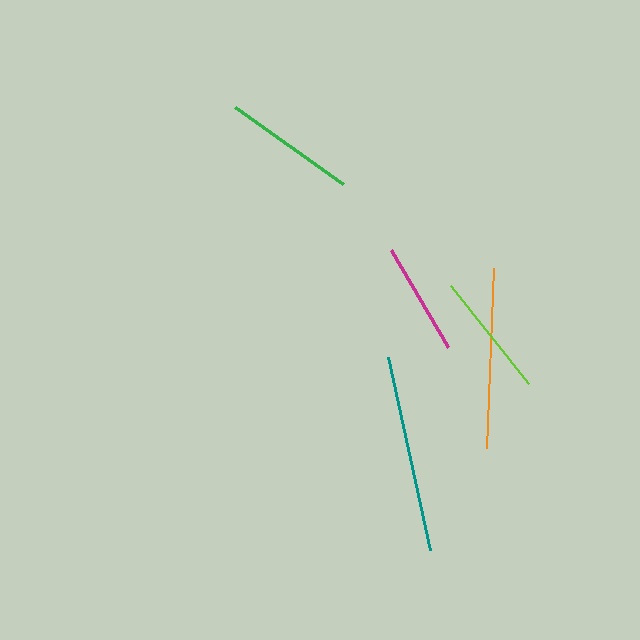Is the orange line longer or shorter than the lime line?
The orange line is longer than the lime line.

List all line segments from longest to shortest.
From longest to shortest: teal, orange, green, lime, magenta.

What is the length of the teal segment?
The teal segment is approximately 198 pixels long.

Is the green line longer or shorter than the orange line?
The orange line is longer than the green line.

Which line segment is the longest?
The teal line is the longest at approximately 198 pixels.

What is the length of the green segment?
The green segment is approximately 132 pixels long.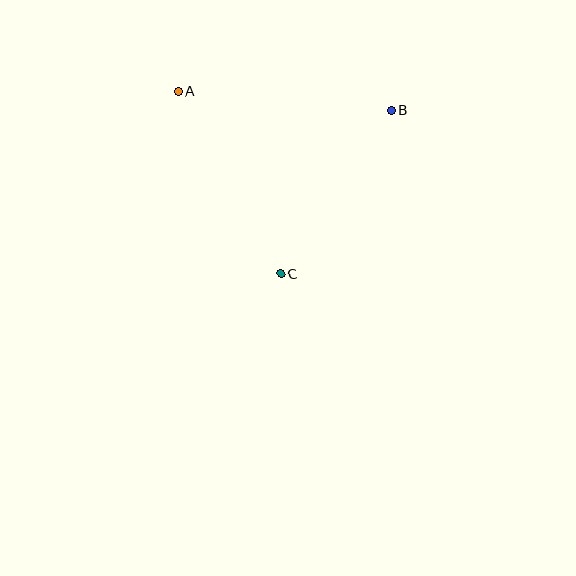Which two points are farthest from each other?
Points A and B are farthest from each other.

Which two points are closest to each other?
Points B and C are closest to each other.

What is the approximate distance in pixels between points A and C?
The distance between A and C is approximately 209 pixels.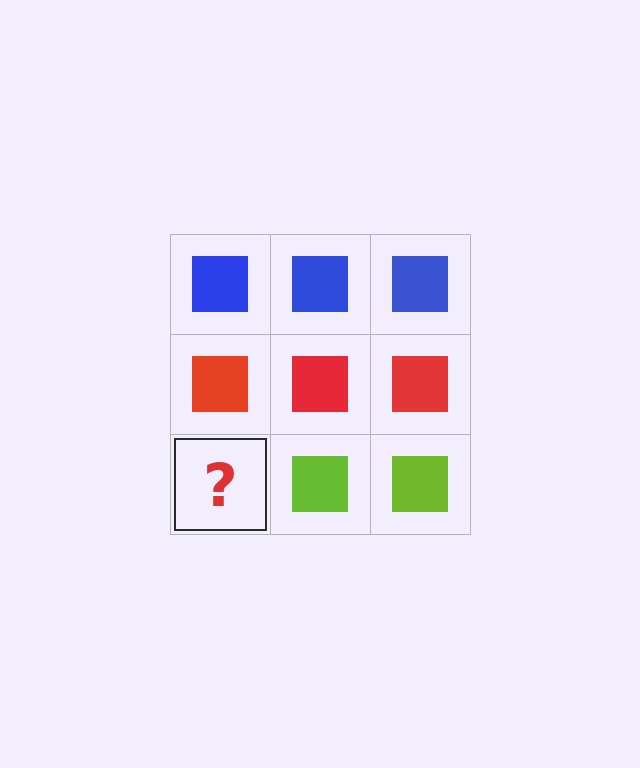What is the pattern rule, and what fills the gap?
The rule is that each row has a consistent color. The gap should be filled with a lime square.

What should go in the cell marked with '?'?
The missing cell should contain a lime square.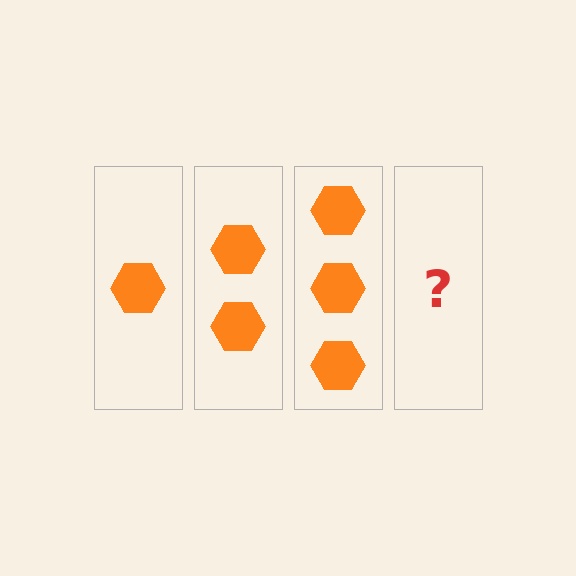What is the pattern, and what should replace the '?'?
The pattern is that each step adds one more hexagon. The '?' should be 4 hexagons.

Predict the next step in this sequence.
The next step is 4 hexagons.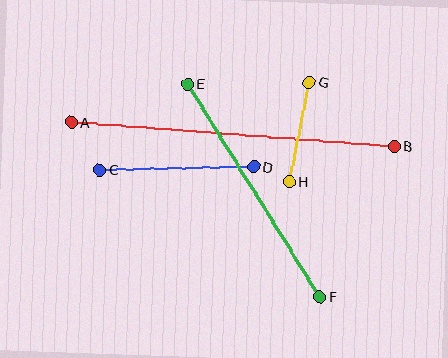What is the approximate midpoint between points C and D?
The midpoint is at approximately (177, 168) pixels.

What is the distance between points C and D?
The distance is approximately 154 pixels.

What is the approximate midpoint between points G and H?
The midpoint is at approximately (299, 132) pixels.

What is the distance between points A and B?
The distance is approximately 324 pixels.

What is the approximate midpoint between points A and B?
The midpoint is at approximately (233, 134) pixels.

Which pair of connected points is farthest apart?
Points A and B are farthest apart.